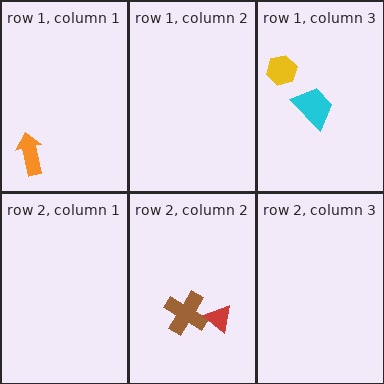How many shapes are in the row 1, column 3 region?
2.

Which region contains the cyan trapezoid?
The row 1, column 3 region.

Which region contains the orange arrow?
The row 1, column 1 region.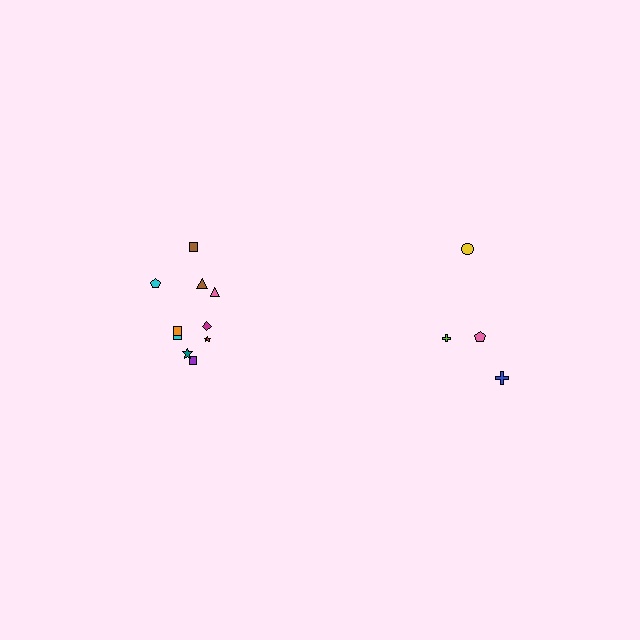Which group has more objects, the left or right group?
The left group.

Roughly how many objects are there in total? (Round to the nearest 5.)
Roughly 15 objects in total.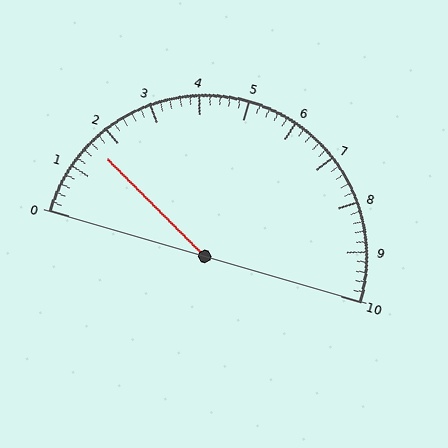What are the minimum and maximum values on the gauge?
The gauge ranges from 0 to 10.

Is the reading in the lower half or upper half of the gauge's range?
The reading is in the lower half of the range (0 to 10).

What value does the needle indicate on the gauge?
The needle indicates approximately 1.6.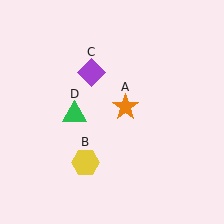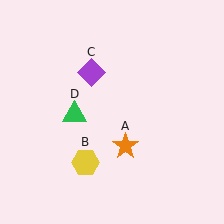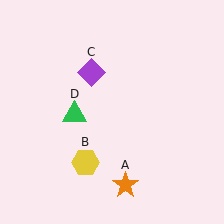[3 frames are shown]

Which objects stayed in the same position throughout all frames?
Yellow hexagon (object B) and purple diamond (object C) and green triangle (object D) remained stationary.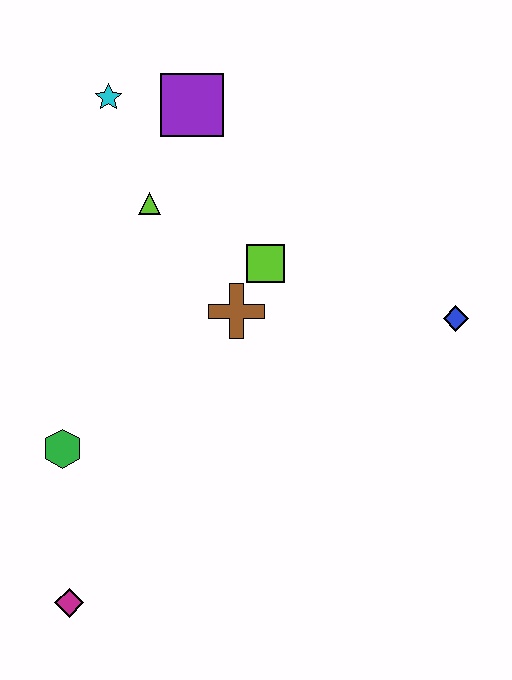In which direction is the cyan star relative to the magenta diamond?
The cyan star is above the magenta diamond.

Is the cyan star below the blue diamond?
No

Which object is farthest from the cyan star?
The magenta diamond is farthest from the cyan star.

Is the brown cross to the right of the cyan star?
Yes